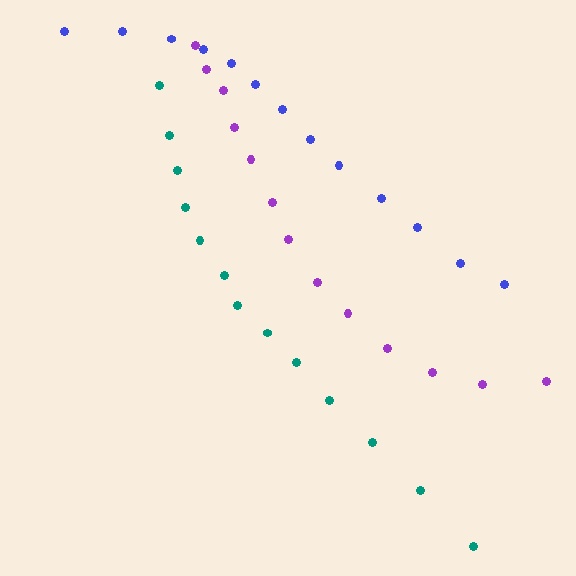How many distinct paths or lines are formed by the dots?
There are 3 distinct paths.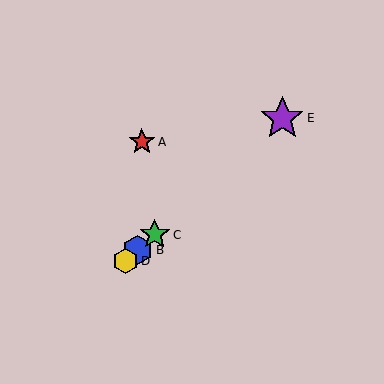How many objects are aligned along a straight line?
4 objects (B, C, D, E) are aligned along a straight line.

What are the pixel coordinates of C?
Object C is at (155, 235).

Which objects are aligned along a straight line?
Objects B, C, D, E are aligned along a straight line.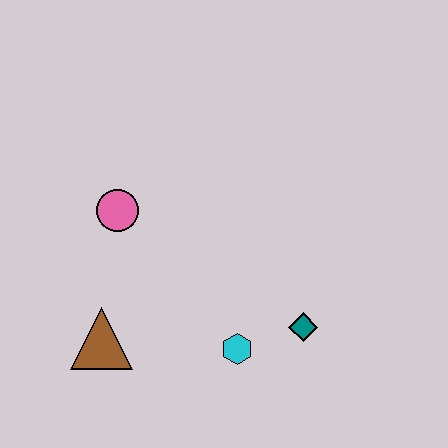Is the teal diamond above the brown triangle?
Yes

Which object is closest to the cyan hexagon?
The teal diamond is closest to the cyan hexagon.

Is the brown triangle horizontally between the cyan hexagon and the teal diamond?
No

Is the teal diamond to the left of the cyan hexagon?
No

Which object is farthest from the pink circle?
The teal diamond is farthest from the pink circle.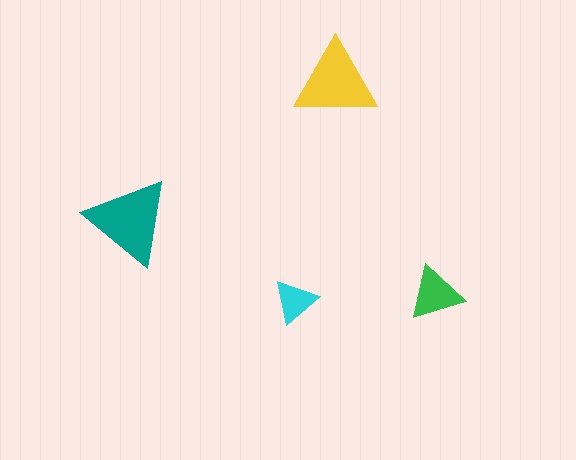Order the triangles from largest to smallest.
the teal one, the yellow one, the green one, the cyan one.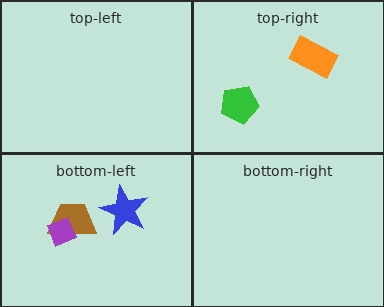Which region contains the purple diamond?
The bottom-left region.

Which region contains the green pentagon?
The top-right region.